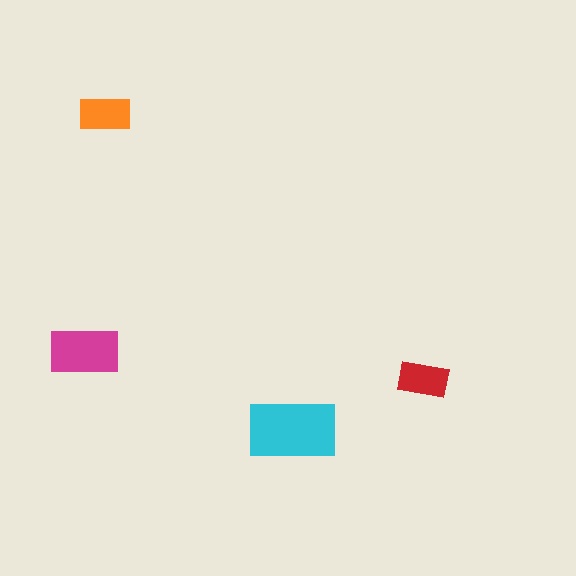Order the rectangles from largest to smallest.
the cyan one, the magenta one, the orange one, the red one.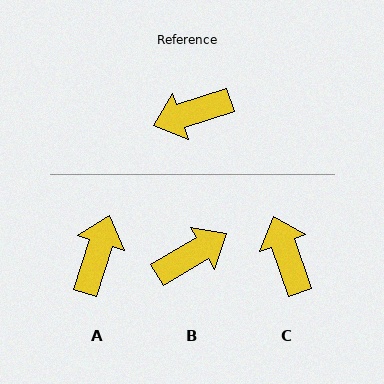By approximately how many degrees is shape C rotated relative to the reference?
Approximately 89 degrees clockwise.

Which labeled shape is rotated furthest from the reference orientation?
B, about 168 degrees away.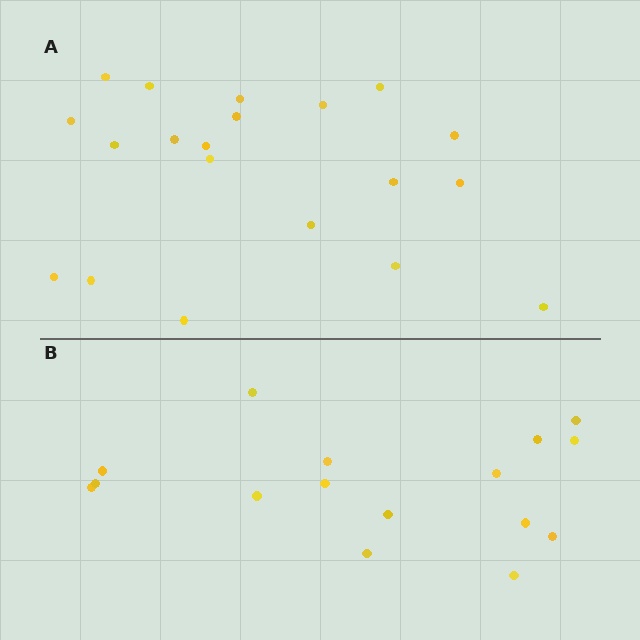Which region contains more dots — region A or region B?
Region A (the top region) has more dots.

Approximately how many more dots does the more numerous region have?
Region A has about 4 more dots than region B.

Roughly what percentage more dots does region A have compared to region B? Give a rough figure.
About 25% more.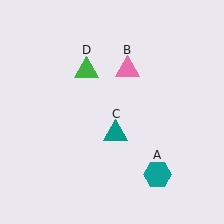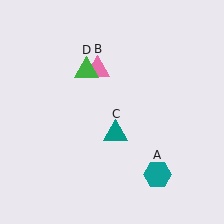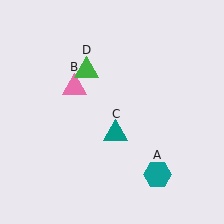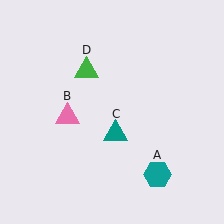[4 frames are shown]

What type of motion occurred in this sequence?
The pink triangle (object B) rotated counterclockwise around the center of the scene.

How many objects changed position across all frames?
1 object changed position: pink triangle (object B).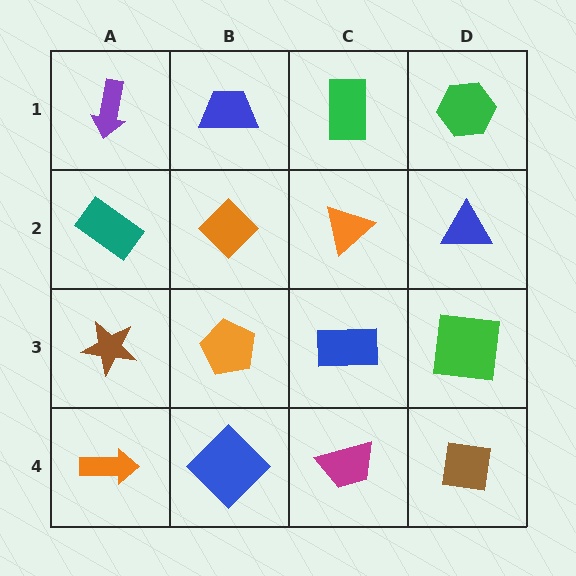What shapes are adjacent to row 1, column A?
A teal rectangle (row 2, column A), a blue trapezoid (row 1, column B).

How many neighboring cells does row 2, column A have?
3.